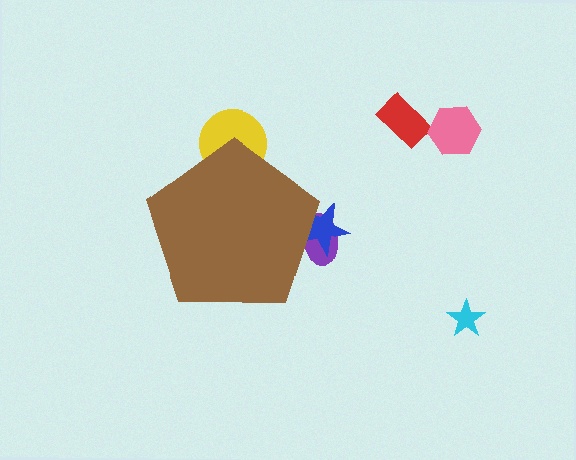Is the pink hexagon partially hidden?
No, the pink hexagon is fully visible.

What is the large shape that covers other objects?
A brown pentagon.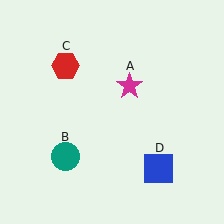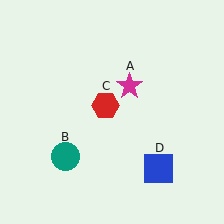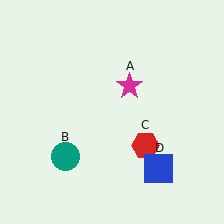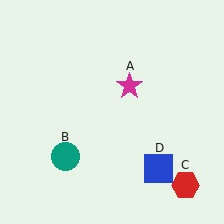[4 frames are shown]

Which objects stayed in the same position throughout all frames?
Magenta star (object A) and teal circle (object B) and blue square (object D) remained stationary.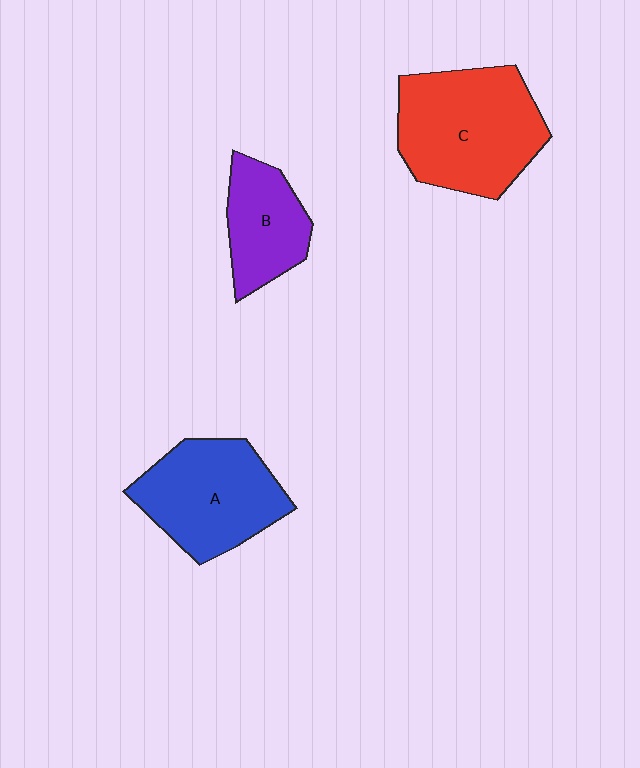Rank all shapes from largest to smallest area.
From largest to smallest: C (red), A (blue), B (purple).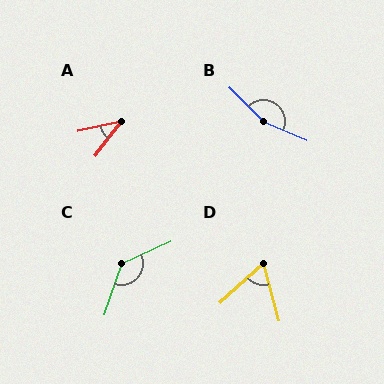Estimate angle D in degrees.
Approximately 63 degrees.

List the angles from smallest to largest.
A (40°), D (63°), C (133°), B (158°).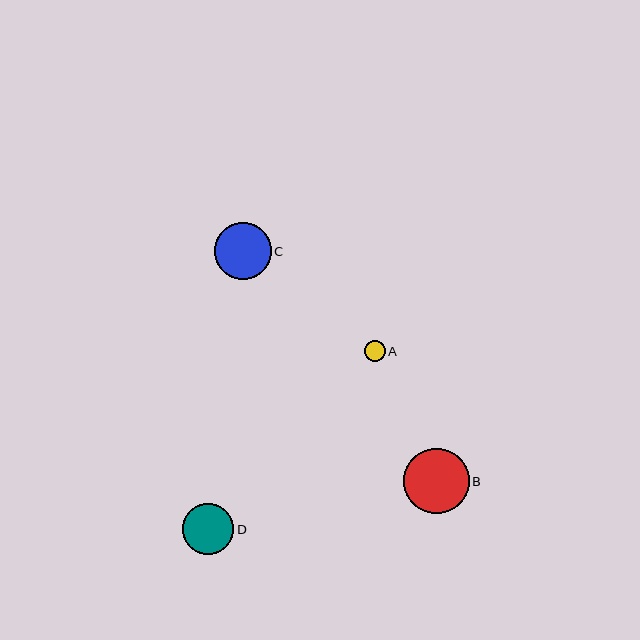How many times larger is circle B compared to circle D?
Circle B is approximately 1.3 times the size of circle D.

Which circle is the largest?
Circle B is the largest with a size of approximately 66 pixels.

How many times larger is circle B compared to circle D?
Circle B is approximately 1.3 times the size of circle D.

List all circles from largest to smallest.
From largest to smallest: B, C, D, A.